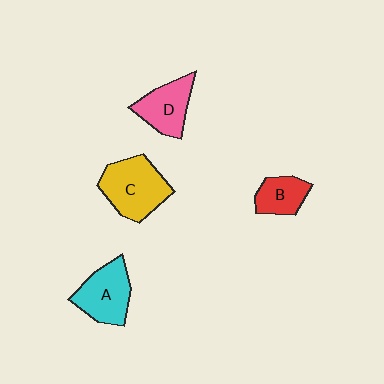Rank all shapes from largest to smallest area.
From largest to smallest: C (yellow), A (cyan), D (pink), B (red).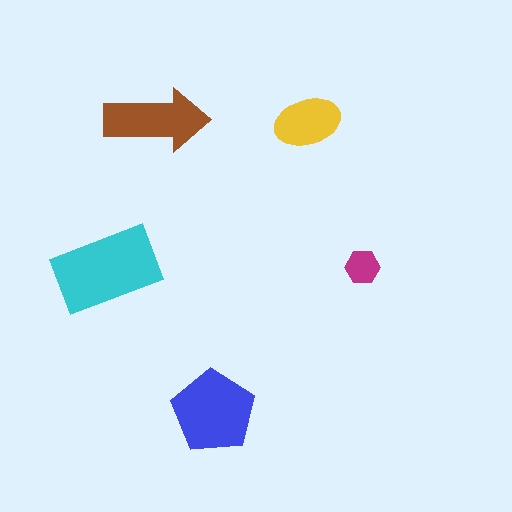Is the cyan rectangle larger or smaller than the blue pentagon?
Larger.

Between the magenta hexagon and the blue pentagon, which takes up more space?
The blue pentagon.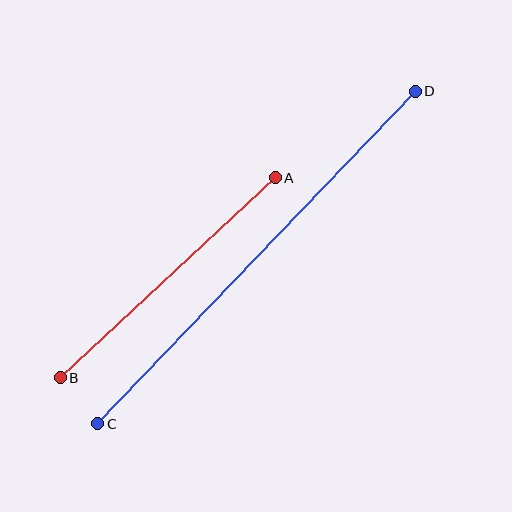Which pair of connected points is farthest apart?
Points C and D are farthest apart.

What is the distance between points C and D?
The distance is approximately 459 pixels.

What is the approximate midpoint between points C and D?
The midpoint is at approximately (257, 257) pixels.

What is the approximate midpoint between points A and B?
The midpoint is at approximately (168, 278) pixels.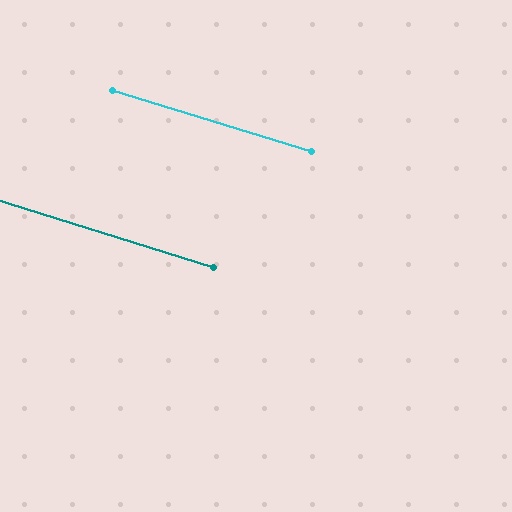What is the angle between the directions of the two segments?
Approximately 0 degrees.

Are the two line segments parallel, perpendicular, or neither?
Parallel — their directions differ by only 0.1°.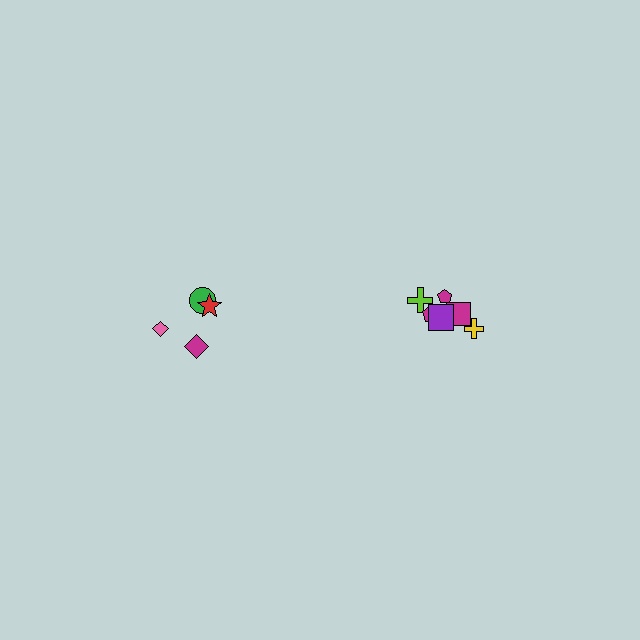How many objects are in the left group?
There are 4 objects.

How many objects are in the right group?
There are 6 objects.